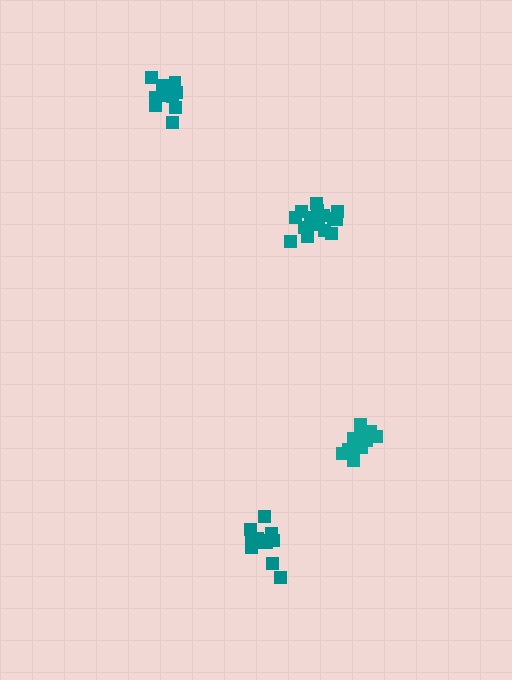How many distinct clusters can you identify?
There are 4 distinct clusters.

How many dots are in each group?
Group 1: 16 dots, Group 2: 12 dots, Group 3: 13 dots, Group 4: 13 dots (54 total).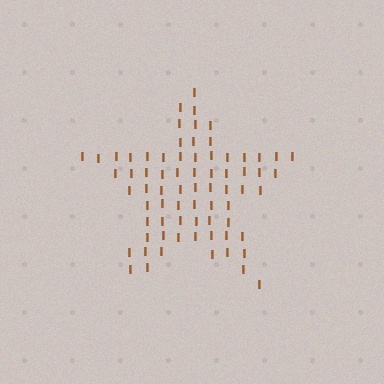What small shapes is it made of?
It is made of small letter I's.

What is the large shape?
The large shape is a star.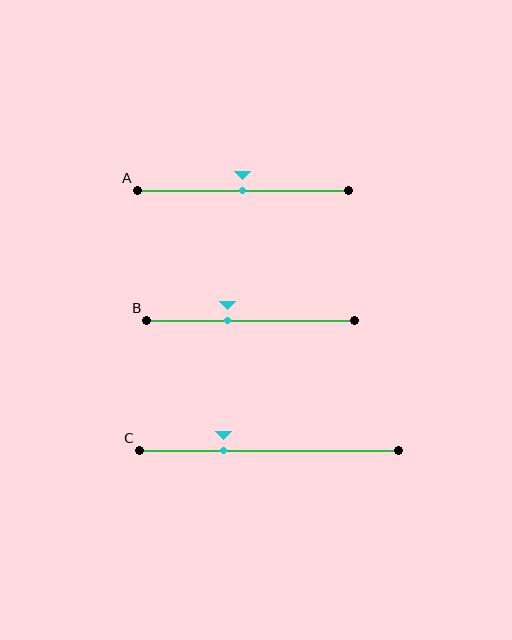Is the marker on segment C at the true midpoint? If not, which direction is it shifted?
No, the marker on segment C is shifted to the left by about 17% of the segment length.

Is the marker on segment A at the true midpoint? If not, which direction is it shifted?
Yes, the marker on segment A is at the true midpoint.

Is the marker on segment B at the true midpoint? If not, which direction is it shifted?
No, the marker on segment B is shifted to the left by about 11% of the segment length.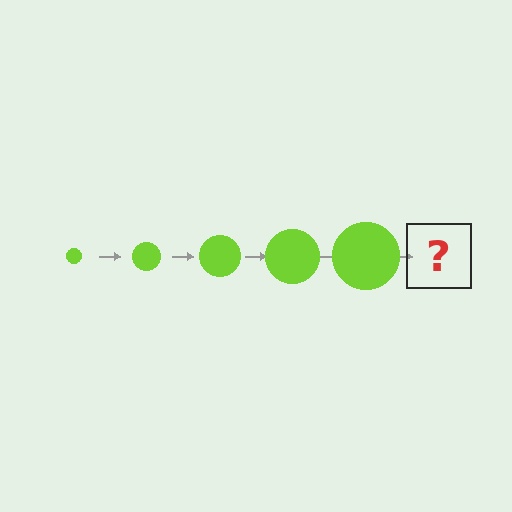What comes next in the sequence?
The next element should be a lime circle, larger than the previous one.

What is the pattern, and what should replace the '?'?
The pattern is that the circle gets progressively larger each step. The '?' should be a lime circle, larger than the previous one.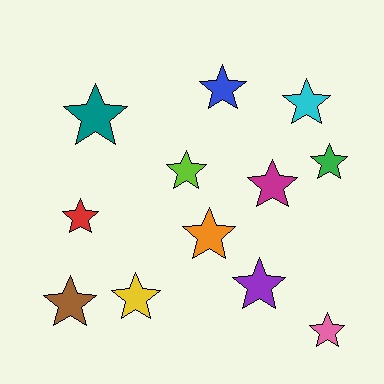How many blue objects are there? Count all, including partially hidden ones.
There is 1 blue object.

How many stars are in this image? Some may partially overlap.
There are 12 stars.